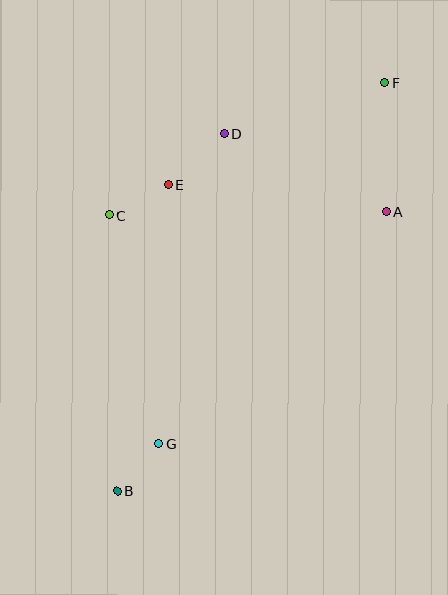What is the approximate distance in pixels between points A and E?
The distance between A and E is approximately 220 pixels.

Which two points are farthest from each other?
Points B and F are farthest from each other.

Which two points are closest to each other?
Points B and G are closest to each other.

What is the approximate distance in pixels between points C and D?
The distance between C and D is approximately 141 pixels.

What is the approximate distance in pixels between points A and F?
The distance between A and F is approximately 129 pixels.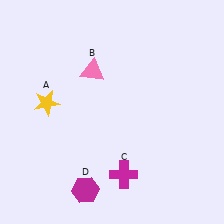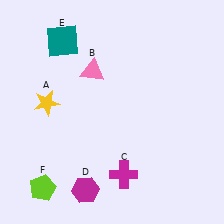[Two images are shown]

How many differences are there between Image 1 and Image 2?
There are 2 differences between the two images.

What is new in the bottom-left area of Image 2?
A lime pentagon (F) was added in the bottom-left area of Image 2.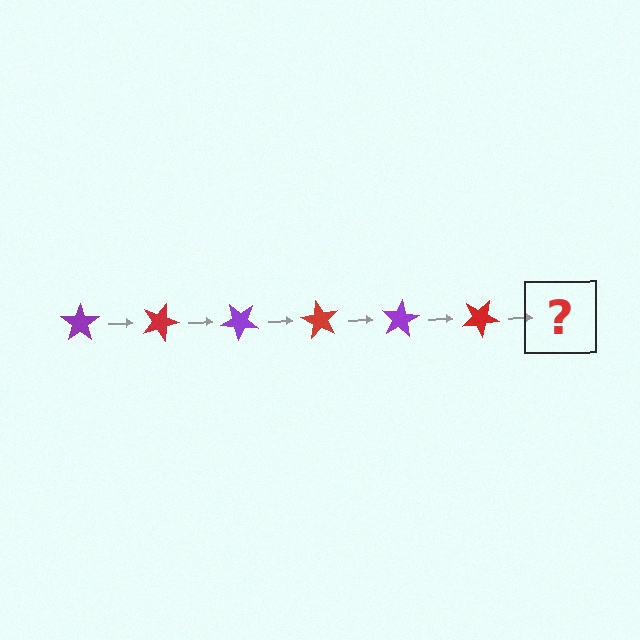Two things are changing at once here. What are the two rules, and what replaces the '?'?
The two rules are that it rotates 20 degrees each step and the color cycles through purple and red. The '?' should be a purple star, rotated 120 degrees from the start.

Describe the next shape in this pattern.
It should be a purple star, rotated 120 degrees from the start.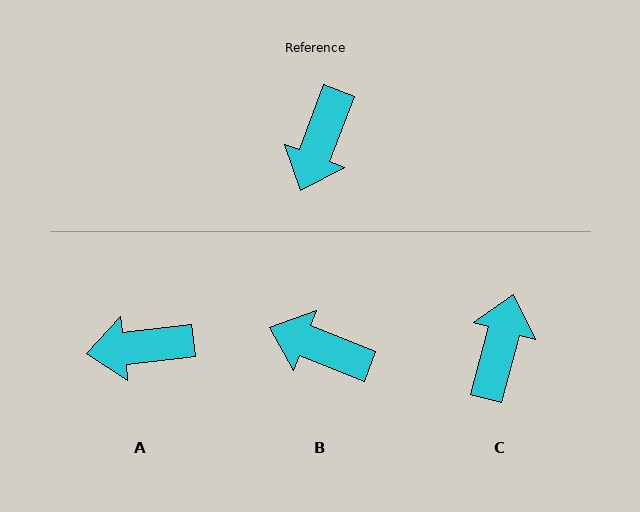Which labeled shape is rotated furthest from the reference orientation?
C, about 174 degrees away.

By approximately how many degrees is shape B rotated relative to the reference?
Approximately 90 degrees clockwise.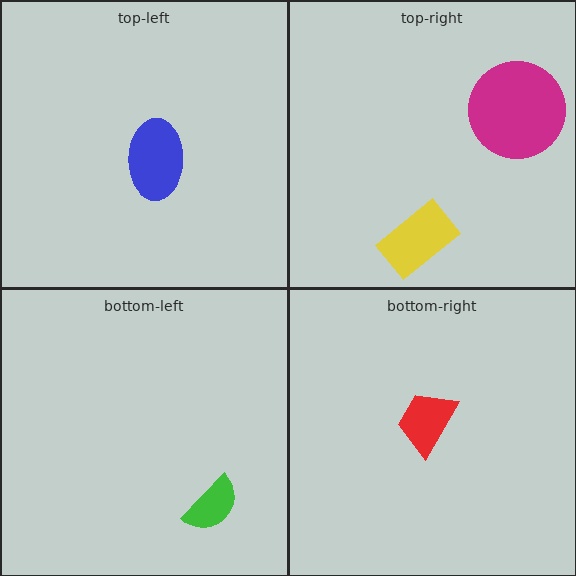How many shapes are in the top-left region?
1.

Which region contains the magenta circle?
The top-right region.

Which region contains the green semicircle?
The bottom-left region.